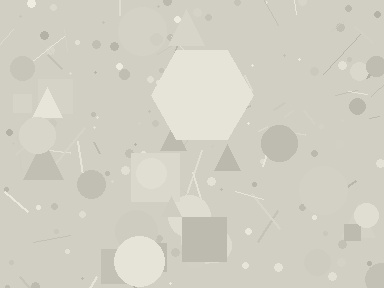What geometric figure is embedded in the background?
A hexagon is embedded in the background.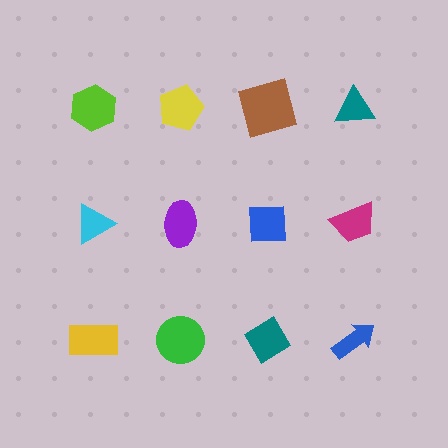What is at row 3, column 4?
A blue arrow.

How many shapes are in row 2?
4 shapes.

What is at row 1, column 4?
A teal triangle.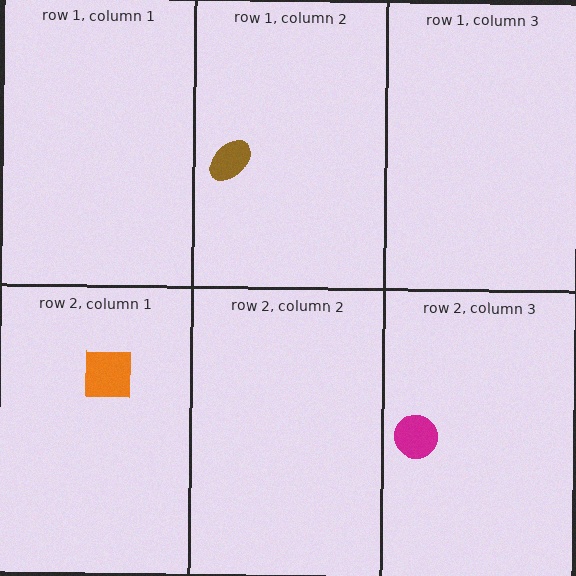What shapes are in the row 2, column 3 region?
The magenta circle.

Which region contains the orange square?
The row 2, column 1 region.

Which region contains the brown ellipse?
The row 1, column 2 region.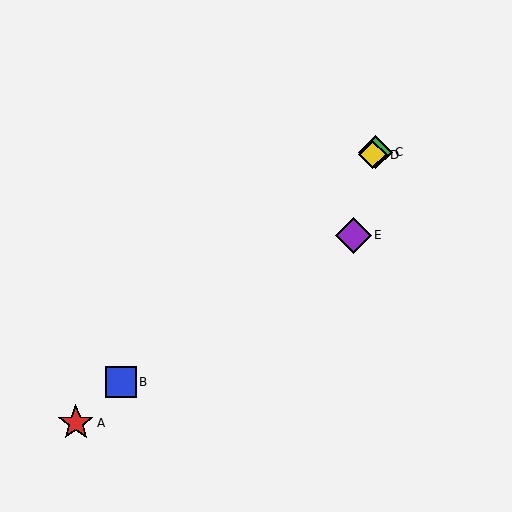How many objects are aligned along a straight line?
4 objects (A, B, C, D) are aligned along a straight line.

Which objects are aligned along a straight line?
Objects A, B, C, D are aligned along a straight line.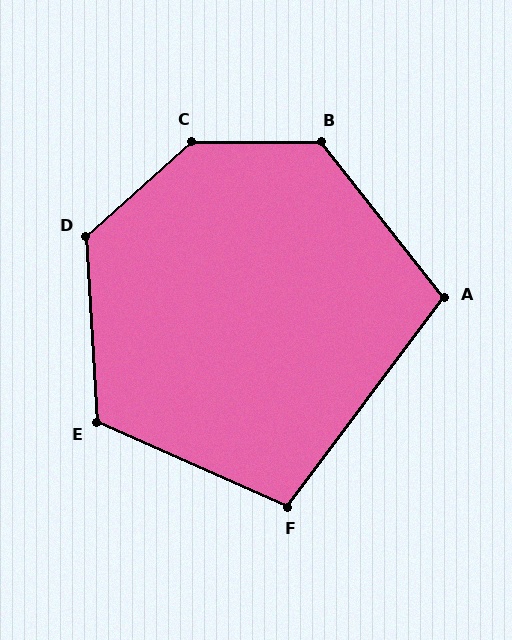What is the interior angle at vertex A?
Approximately 105 degrees (obtuse).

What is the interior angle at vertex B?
Approximately 129 degrees (obtuse).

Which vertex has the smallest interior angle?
F, at approximately 103 degrees.